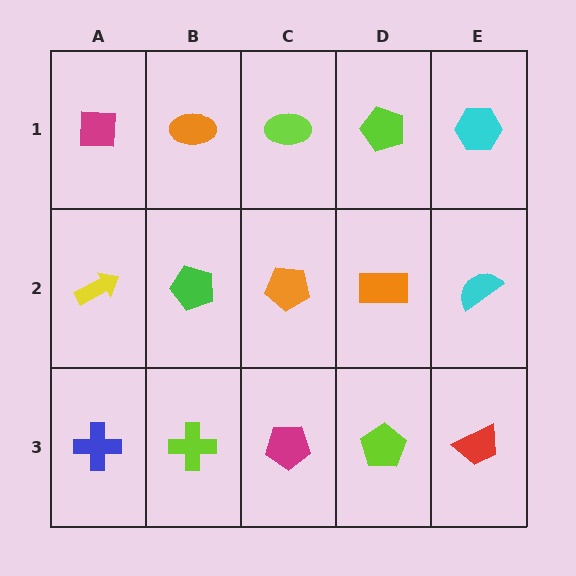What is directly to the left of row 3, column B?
A blue cross.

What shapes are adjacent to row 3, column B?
A green pentagon (row 2, column B), a blue cross (row 3, column A), a magenta pentagon (row 3, column C).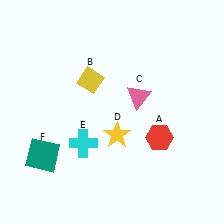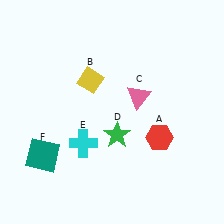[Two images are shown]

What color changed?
The star (D) changed from yellow in Image 1 to green in Image 2.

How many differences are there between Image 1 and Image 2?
There is 1 difference between the two images.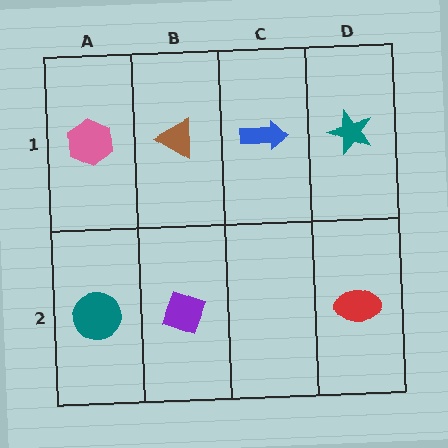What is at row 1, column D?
A teal star.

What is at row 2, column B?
A purple diamond.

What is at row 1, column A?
A pink hexagon.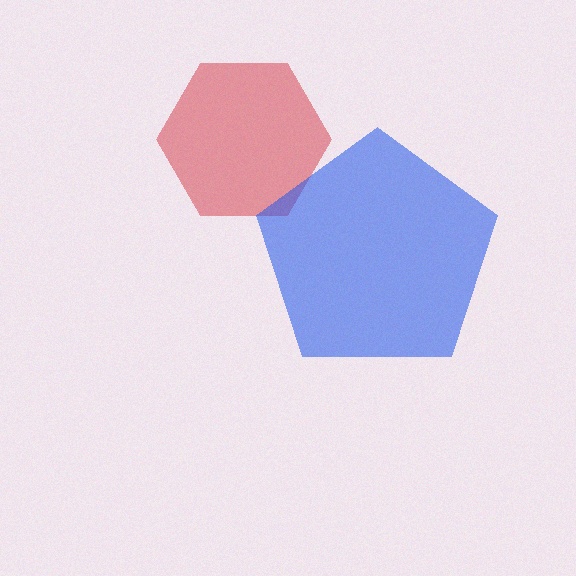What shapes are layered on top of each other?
The layered shapes are: a red hexagon, a blue pentagon.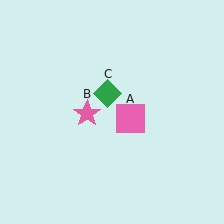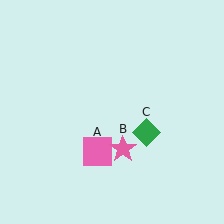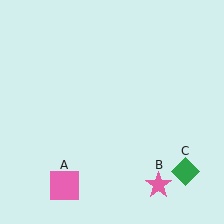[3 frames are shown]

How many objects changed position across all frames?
3 objects changed position: pink square (object A), pink star (object B), green diamond (object C).